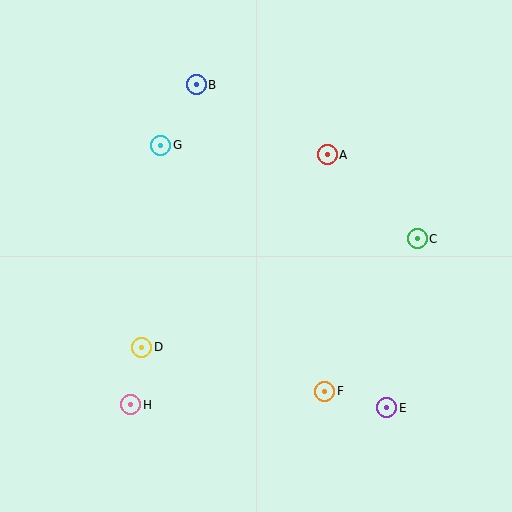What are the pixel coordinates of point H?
Point H is at (131, 405).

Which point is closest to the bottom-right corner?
Point E is closest to the bottom-right corner.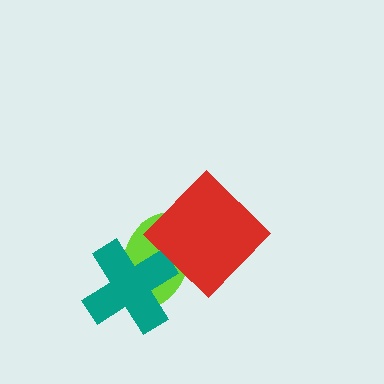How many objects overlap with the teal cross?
1 object overlaps with the teal cross.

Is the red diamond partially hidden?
No, no other shape covers it.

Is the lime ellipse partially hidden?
Yes, it is partially covered by another shape.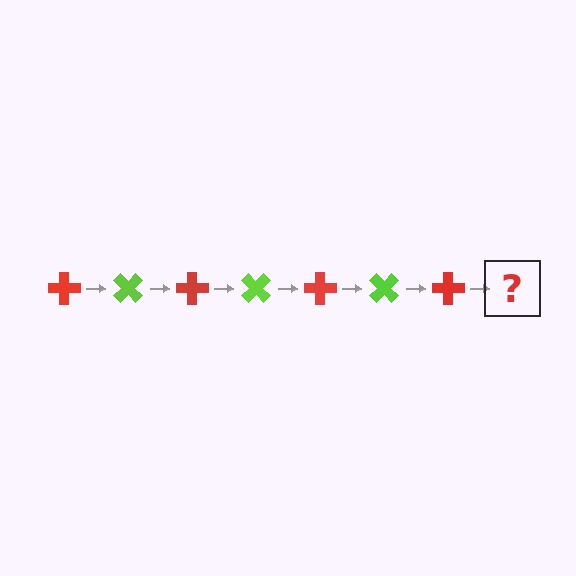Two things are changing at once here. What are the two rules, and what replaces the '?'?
The two rules are that it rotates 45 degrees each step and the color cycles through red and lime. The '?' should be a lime cross, rotated 315 degrees from the start.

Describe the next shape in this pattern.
It should be a lime cross, rotated 315 degrees from the start.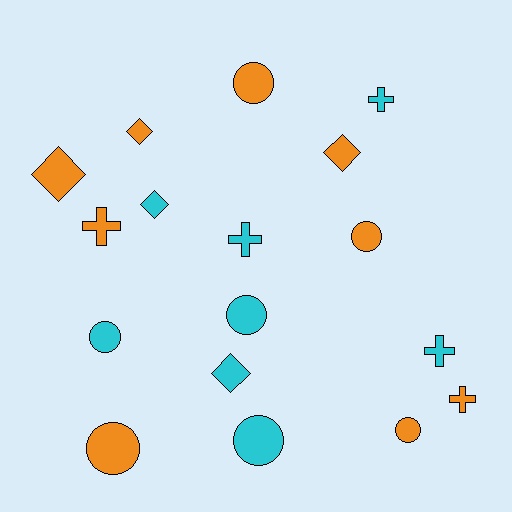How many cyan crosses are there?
There are 3 cyan crosses.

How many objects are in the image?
There are 17 objects.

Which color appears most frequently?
Orange, with 9 objects.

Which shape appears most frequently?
Circle, with 7 objects.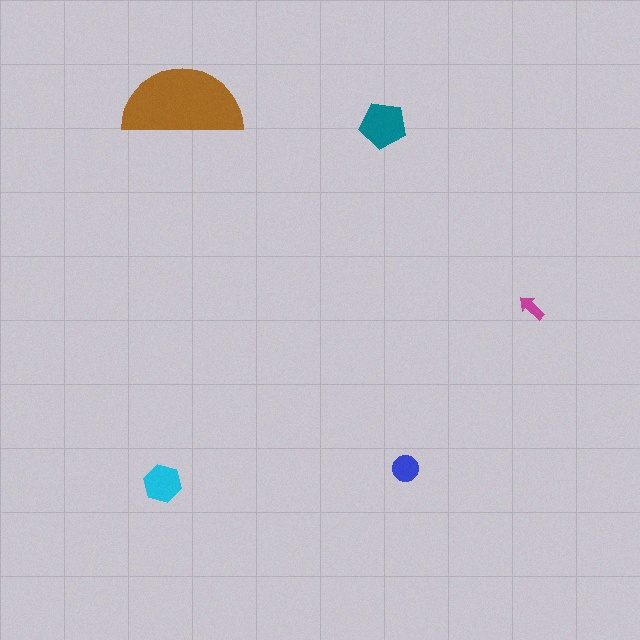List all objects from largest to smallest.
The brown semicircle, the teal pentagon, the cyan hexagon, the blue circle, the magenta arrow.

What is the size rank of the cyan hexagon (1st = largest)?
3rd.